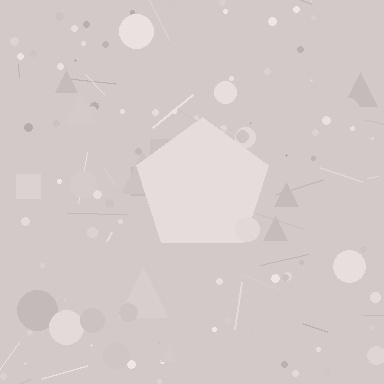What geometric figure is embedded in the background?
A pentagon is embedded in the background.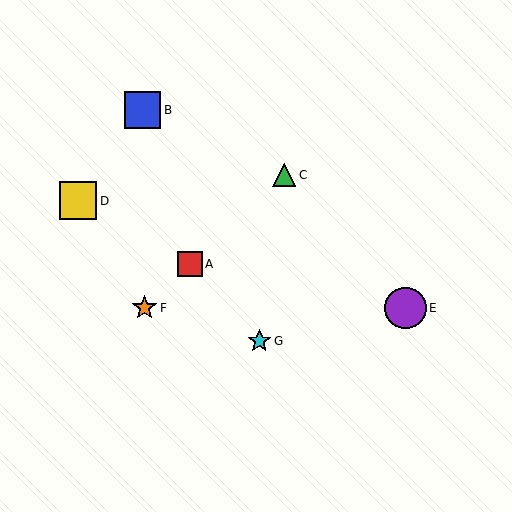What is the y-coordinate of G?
Object G is at y≈341.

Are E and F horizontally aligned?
Yes, both are at y≈308.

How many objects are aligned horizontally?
2 objects (E, F) are aligned horizontally.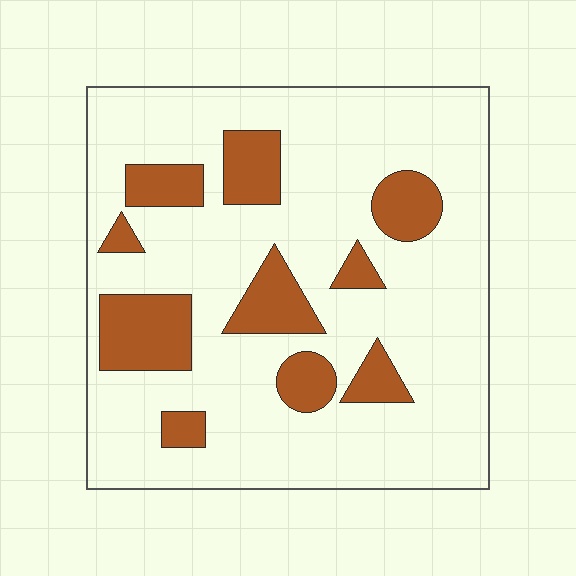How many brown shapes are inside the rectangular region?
10.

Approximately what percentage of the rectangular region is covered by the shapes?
Approximately 20%.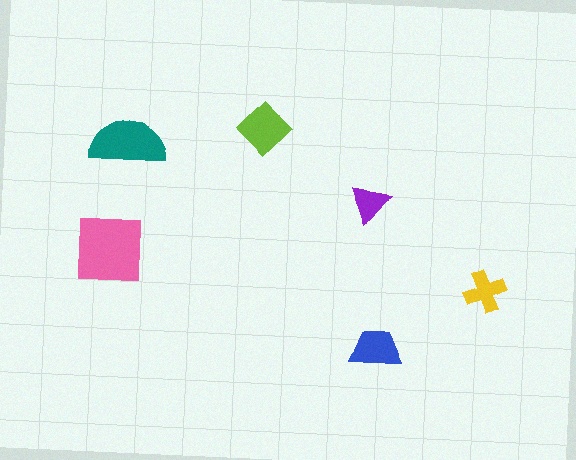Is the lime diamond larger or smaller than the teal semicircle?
Smaller.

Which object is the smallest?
The purple triangle.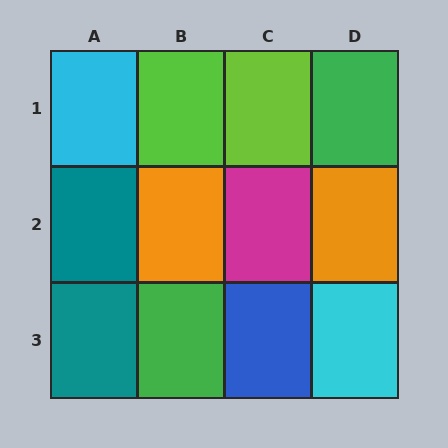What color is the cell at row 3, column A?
Teal.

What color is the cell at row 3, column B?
Green.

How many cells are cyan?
2 cells are cyan.